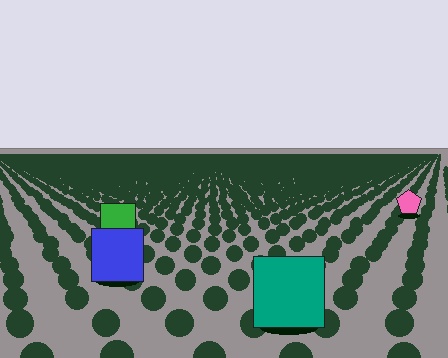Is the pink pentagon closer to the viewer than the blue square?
No. The blue square is closer — you can tell from the texture gradient: the ground texture is coarser near it.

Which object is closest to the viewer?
The teal square is closest. The texture marks near it are larger and more spread out.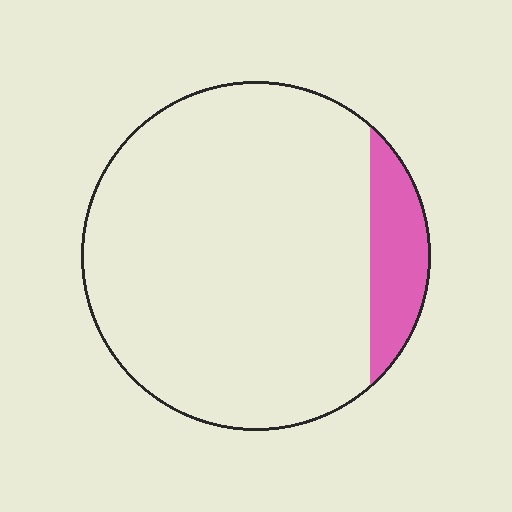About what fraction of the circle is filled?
About one eighth (1/8).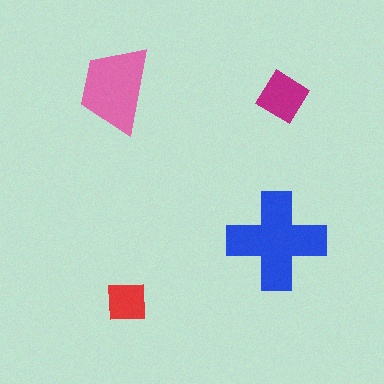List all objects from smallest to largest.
The red square, the magenta diamond, the pink trapezoid, the blue cross.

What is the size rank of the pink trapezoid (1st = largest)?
2nd.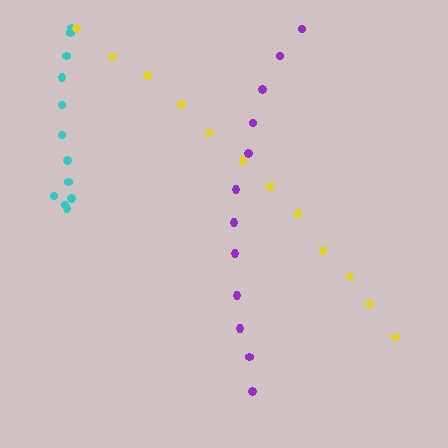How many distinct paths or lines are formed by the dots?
There are 3 distinct paths.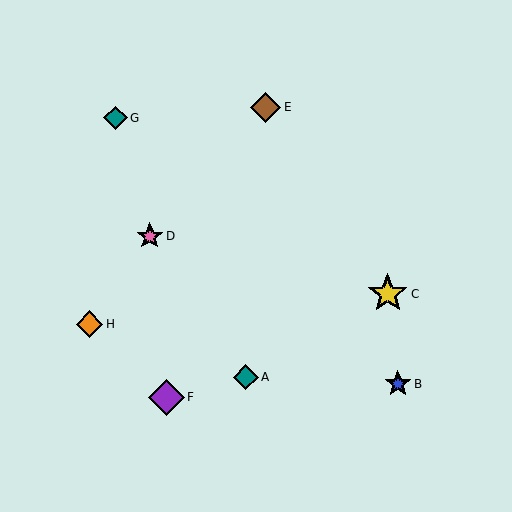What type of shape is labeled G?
Shape G is a teal diamond.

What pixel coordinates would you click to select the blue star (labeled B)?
Click at (398, 384) to select the blue star B.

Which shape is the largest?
The yellow star (labeled C) is the largest.